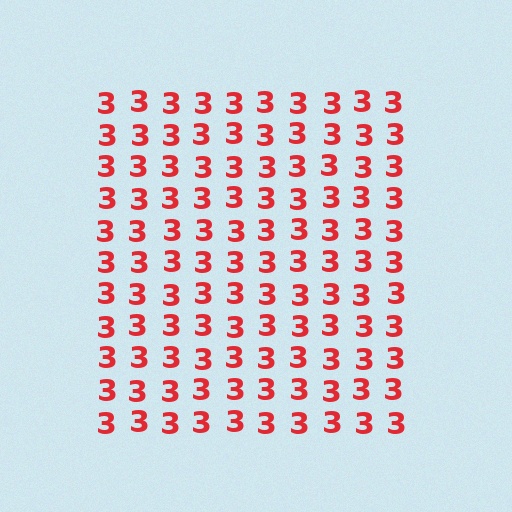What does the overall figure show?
The overall figure shows a square.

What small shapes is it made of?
It is made of small digit 3's.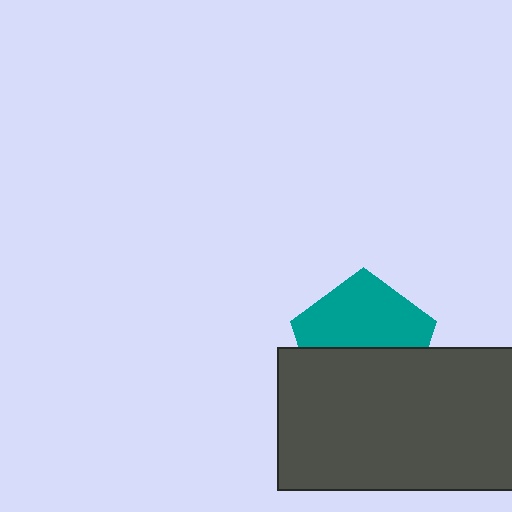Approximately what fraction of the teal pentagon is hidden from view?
Roughly 47% of the teal pentagon is hidden behind the dark gray rectangle.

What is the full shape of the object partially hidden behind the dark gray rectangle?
The partially hidden object is a teal pentagon.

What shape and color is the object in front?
The object in front is a dark gray rectangle.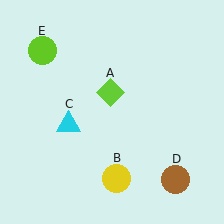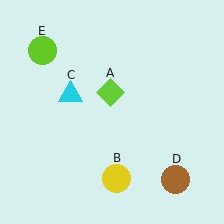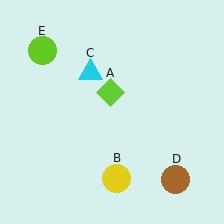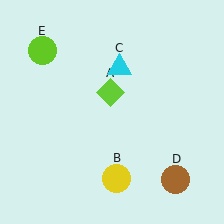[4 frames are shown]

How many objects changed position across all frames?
1 object changed position: cyan triangle (object C).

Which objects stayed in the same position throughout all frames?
Lime diamond (object A) and yellow circle (object B) and brown circle (object D) and lime circle (object E) remained stationary.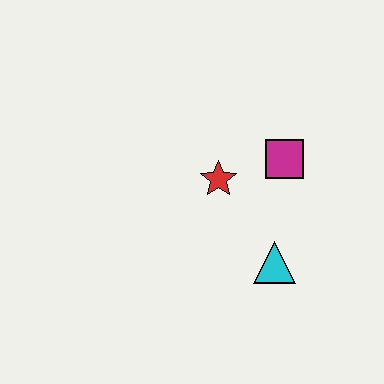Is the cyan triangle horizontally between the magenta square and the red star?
Yes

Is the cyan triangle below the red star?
Yes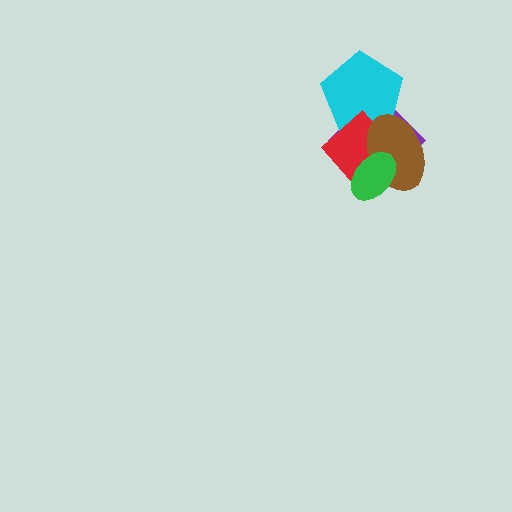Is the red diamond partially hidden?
Yes, it is partially covered by another shape.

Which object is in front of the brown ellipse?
The green ellipse is in front of the brown ellipse.